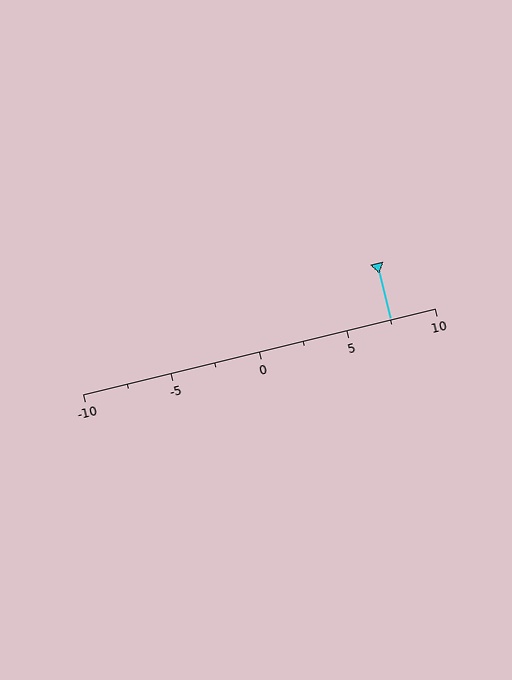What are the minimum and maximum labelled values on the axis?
The axis runs from -10 to 10.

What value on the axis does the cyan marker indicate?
The marker indicates approximately 7.5.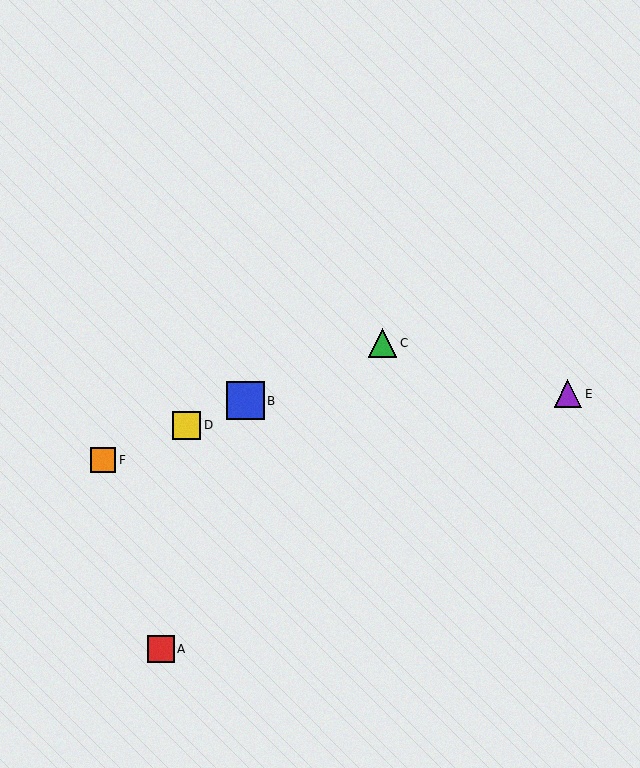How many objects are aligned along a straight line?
4 objects (B, C, D, F) are aligned along a straight line.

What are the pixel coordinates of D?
Object D is at (187, 425).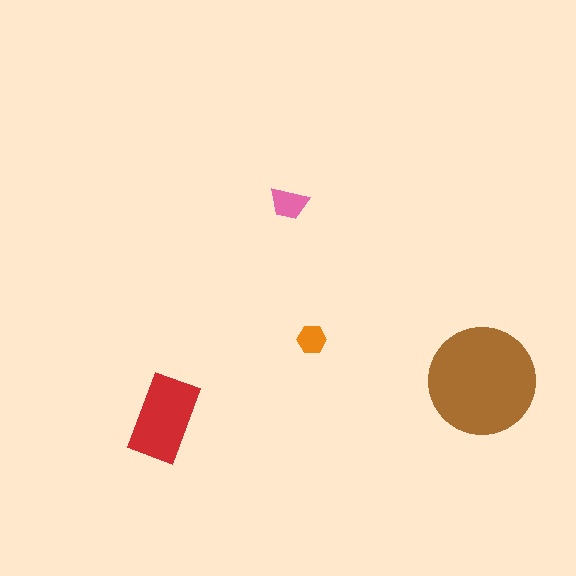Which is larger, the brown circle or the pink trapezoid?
The brown circle.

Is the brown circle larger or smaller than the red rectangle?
Larger.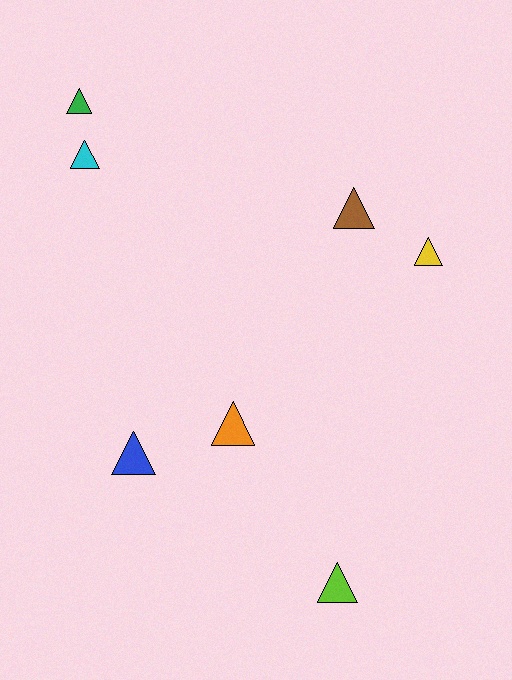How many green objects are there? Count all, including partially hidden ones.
There is 1 green object.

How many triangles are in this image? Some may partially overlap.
There are 7 triangles.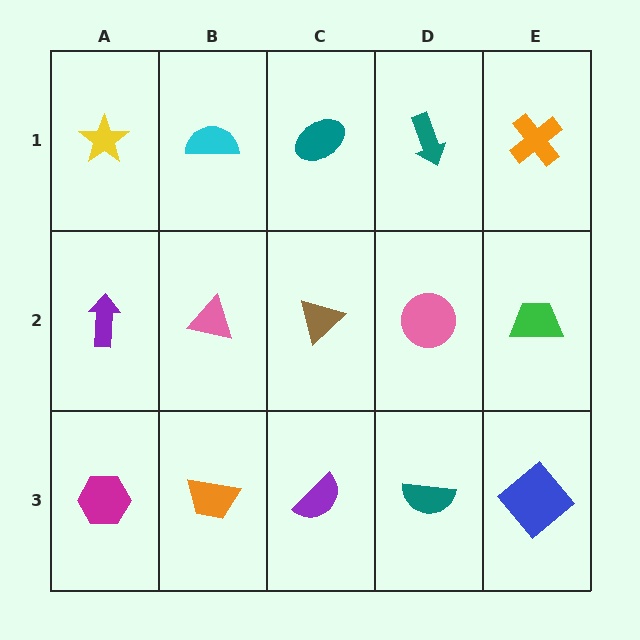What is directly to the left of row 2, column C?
A pink triangle.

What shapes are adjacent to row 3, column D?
A pink circle (row 2, column D), a purple semicircle (row 3, column C), a blue diamond (row 3, column E).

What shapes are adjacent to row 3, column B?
A pink triangle (row 2, column B), a magenta hexagon (row 3, column A), a purple semicircle (row 3, column C).